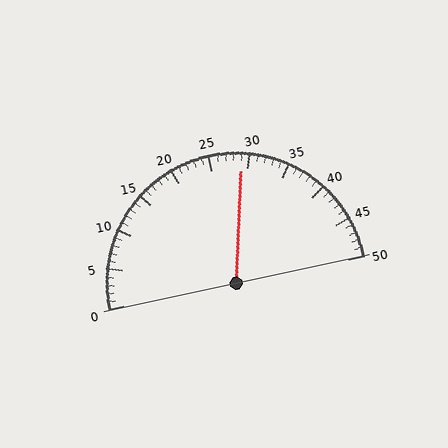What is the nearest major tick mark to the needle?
The nearest major tick mark is 30.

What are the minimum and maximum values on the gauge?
The gauge ranges from 0 to 50.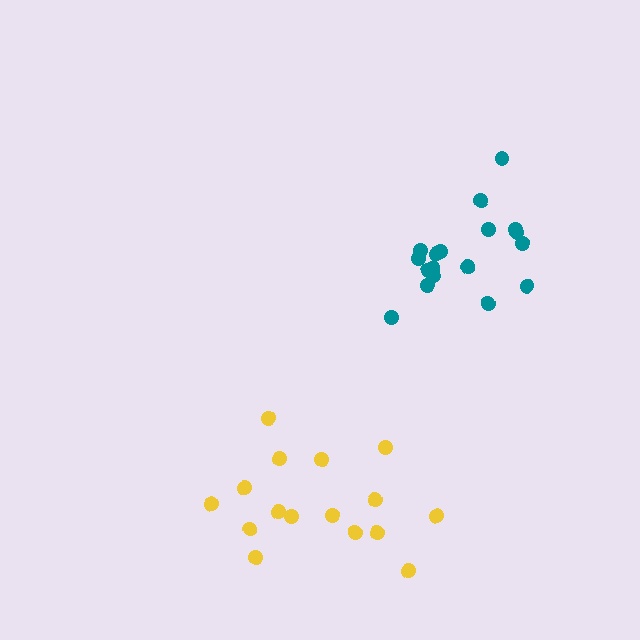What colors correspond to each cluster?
The clusters are colored: yellow, teal.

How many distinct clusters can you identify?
There are 2 distinct clusters.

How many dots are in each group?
Group 1: 16 dots, Group 2: 18 dots (34 total).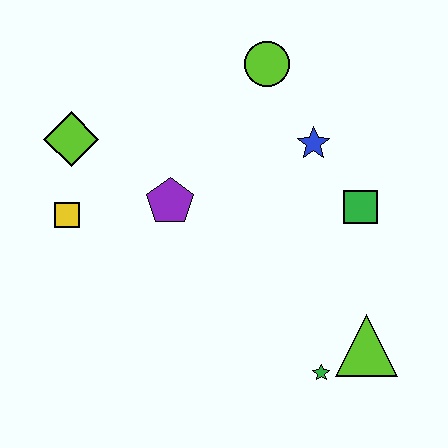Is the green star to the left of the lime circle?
No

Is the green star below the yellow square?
Yes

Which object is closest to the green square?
The blue star is closest to the green square.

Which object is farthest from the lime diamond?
The lime triangle is farthest from the lime diamond.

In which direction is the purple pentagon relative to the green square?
The purple pentagon is to the left of the green square.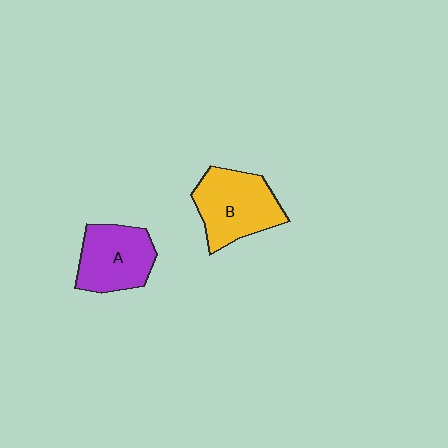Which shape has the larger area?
Shape B (yellow).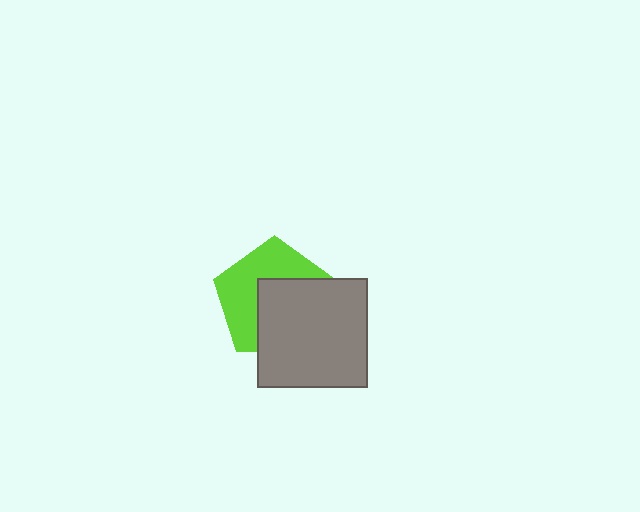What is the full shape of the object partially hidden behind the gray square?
The partially hidden object is a lime pentagon.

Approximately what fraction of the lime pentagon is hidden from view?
Roughly 50% of the lime pentagon is hidden behind the gray square.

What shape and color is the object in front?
The object in front is a gray square.